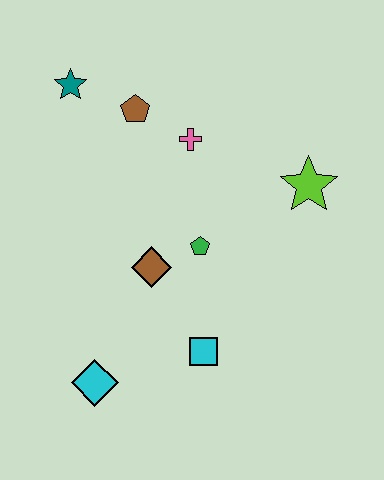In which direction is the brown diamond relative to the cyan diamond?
The brown diamond is above the cyan diamond.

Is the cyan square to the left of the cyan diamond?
No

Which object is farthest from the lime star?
The cyan diamond is farthest from the lime star.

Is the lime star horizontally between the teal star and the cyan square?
No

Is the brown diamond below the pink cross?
Yes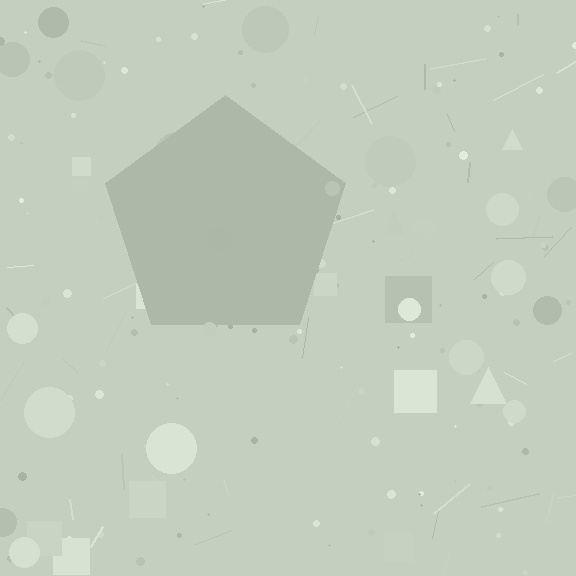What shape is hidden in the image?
A pentagon is hidden in the image.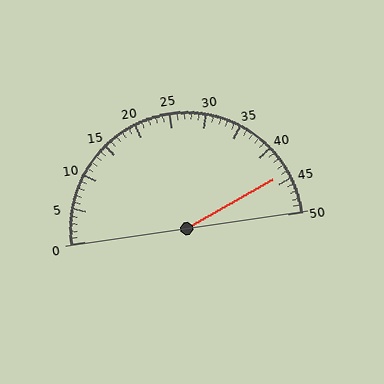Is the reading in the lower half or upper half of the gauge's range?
The reading is in the upper half of the range (0 to 50).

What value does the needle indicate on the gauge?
The needle indicates approximately 44.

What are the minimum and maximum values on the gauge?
The gauge ranges from 0 to 50.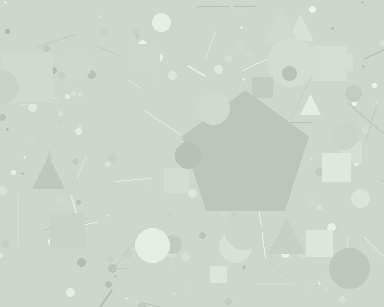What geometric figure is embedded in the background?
A pentagon is embedded in the background.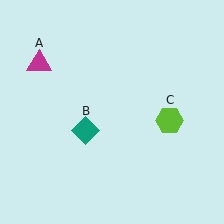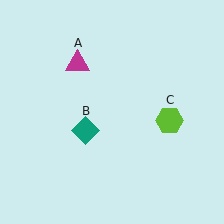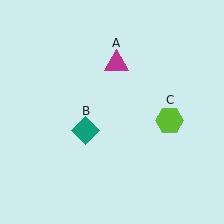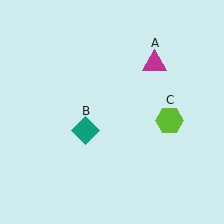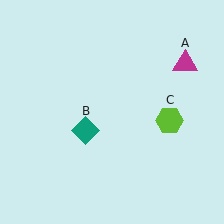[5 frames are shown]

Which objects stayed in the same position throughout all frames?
Teal diamond (object B) and lime hexagon (object C) remained stationary.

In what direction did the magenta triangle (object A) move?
The magenta triangle (object A) moved right.